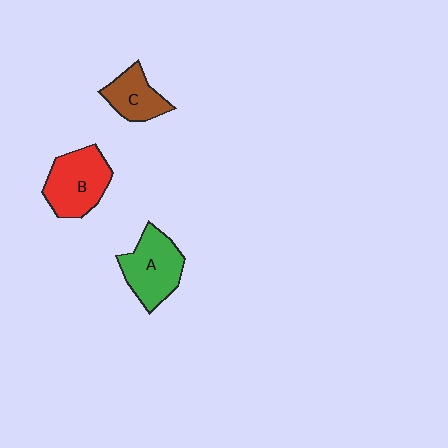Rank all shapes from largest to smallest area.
From largest to smallest: B (red), A (green), C (brown).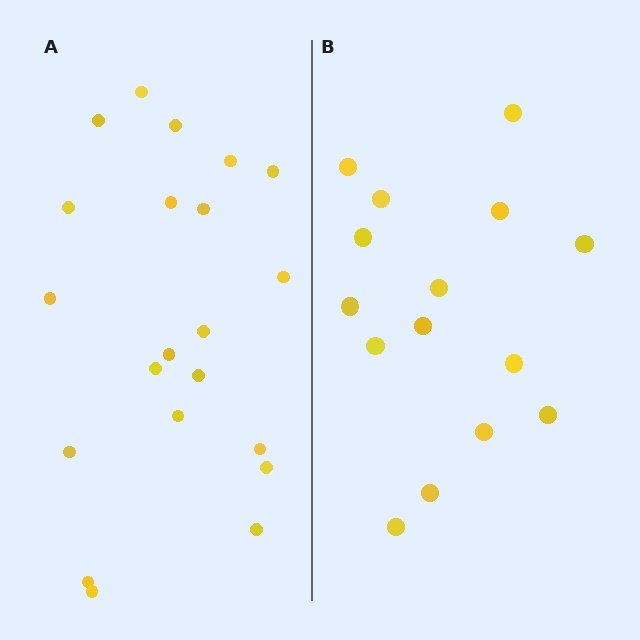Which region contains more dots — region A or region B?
Region A (the left region) has more dots.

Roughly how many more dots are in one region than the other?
Region A has about 6 more dots than region B.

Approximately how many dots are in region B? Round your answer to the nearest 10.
About 20 dots. (The exact count is 15, which rounds to 20.)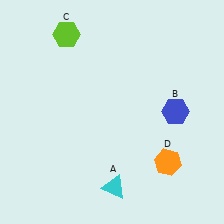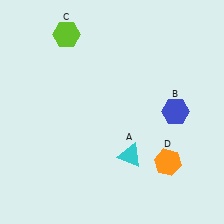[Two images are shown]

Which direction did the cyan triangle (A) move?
The cyan triangle (A) moved up.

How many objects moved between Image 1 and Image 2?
1 object moved between the two images.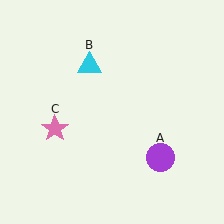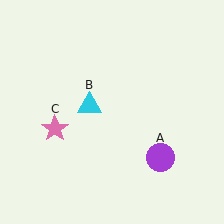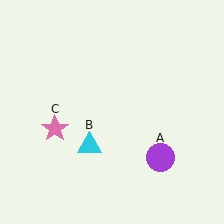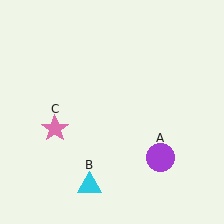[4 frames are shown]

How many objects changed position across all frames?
1 object changed position: cyan triangle (object B).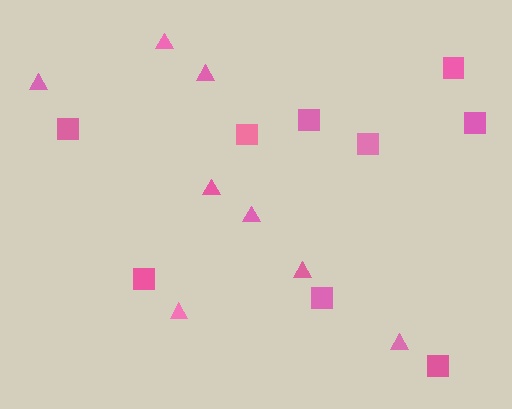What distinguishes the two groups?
There are 2 groups: one group of triangles (8) and one group of squares (9).